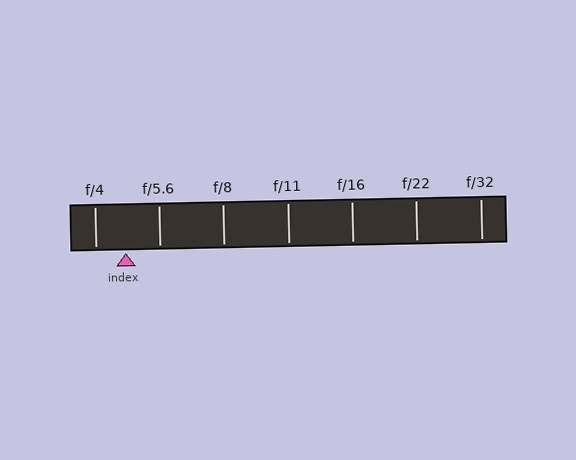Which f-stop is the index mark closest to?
The index mark is closest to f/4.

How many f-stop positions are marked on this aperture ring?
There are 7 f-stop positions marked.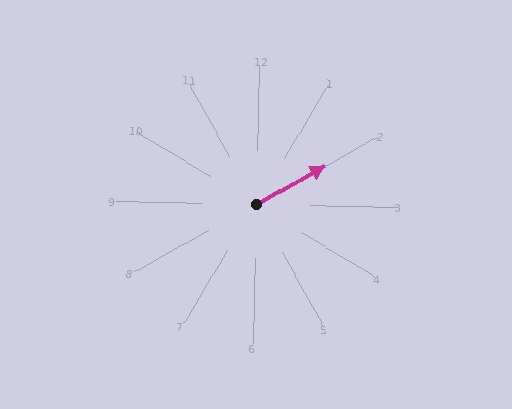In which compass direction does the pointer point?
Northeast.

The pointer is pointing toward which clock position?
Roughly 2 o'clock.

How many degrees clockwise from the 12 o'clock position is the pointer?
Approximately 60 degrees.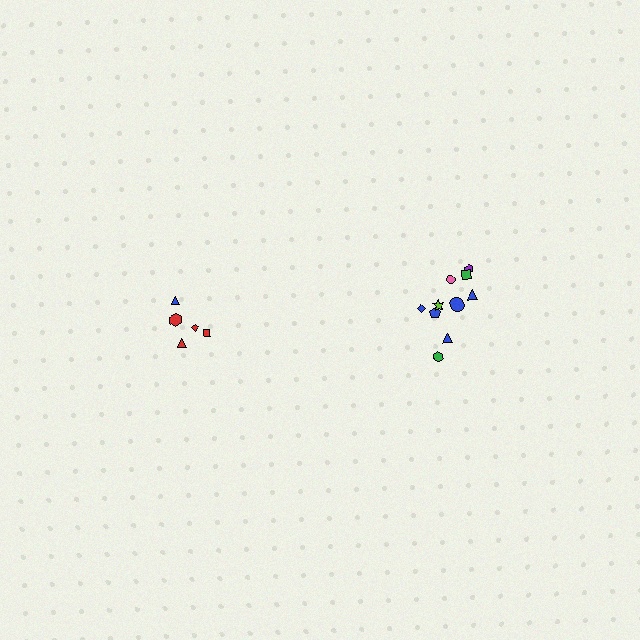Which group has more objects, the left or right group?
The right group.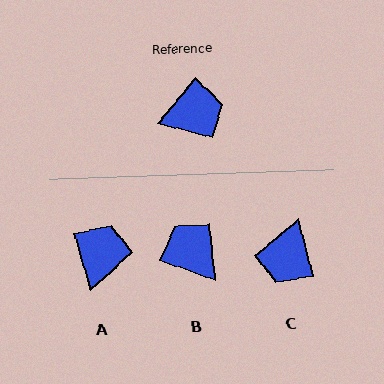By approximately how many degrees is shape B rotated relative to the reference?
Approximately 111 degrees counter-clockwise.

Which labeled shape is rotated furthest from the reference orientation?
C, about 126 degrees away.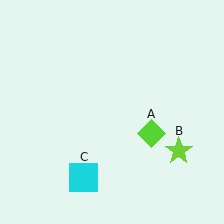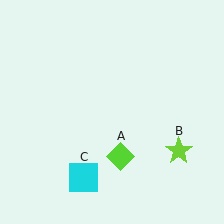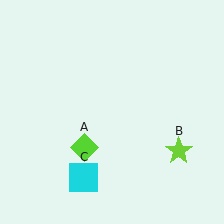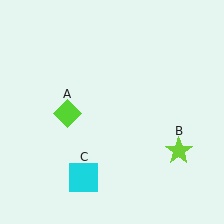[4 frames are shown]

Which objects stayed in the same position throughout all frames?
Lime star (object B) and cyan square (object C) remained stationary.